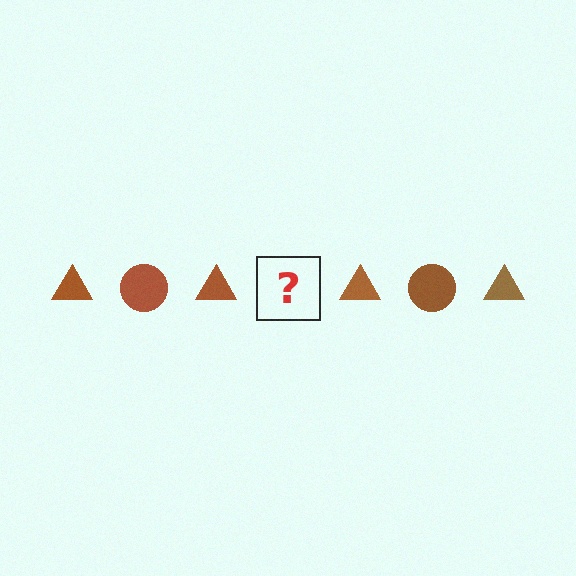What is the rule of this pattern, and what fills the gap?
The rule is that the pattern cycles through triangle, circle shapes in brown. The gap should be filled with a brown circle.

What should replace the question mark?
The question mark should be replaced with a brown circle.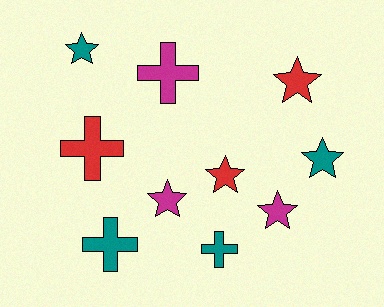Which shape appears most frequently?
Star, with 6 objects.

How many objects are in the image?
There are 10 objects.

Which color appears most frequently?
Teal, with 4 objects.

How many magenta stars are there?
There are 2 magenta stars.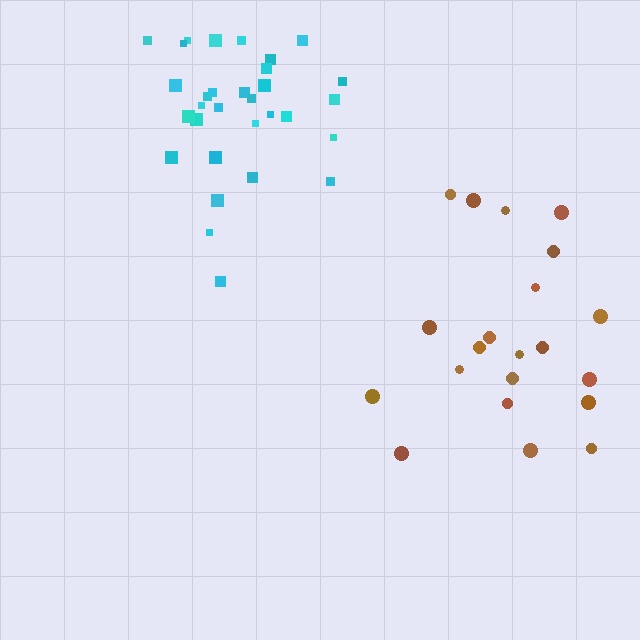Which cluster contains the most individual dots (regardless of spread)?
Cyan (31).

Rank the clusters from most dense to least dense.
cyan, brown.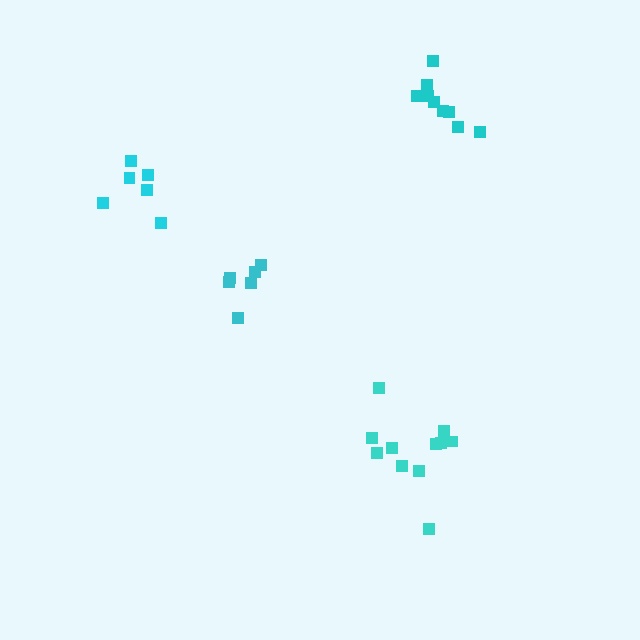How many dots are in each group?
Group 1: 6 dots, Group 2: 9 dots, Group 3: 6 dots, Group 4: 11 dots (32 total).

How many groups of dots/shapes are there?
There are 4 groups.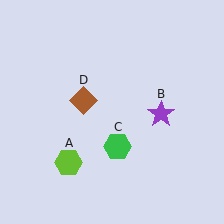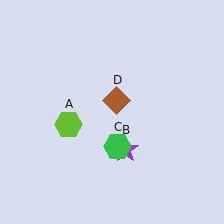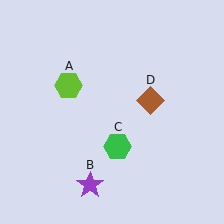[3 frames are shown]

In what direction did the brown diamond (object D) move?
The brown diamond (object D) moved right.